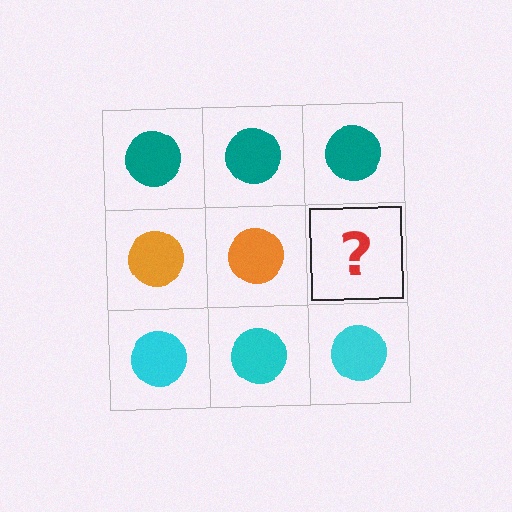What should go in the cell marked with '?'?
The missing cell should contain an orange circle.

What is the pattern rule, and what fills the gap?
The rule is that each row has a consistent color. The gap should be filled with an orange circle.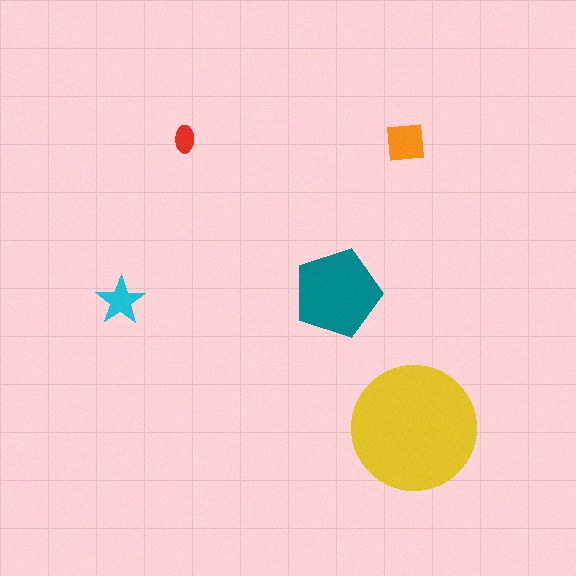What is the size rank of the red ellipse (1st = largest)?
5th.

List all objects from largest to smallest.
The yellow circle, the teal pentagon, the orange square, the cyan star, the red ellipse.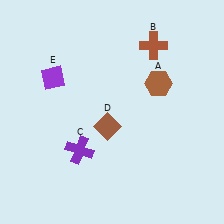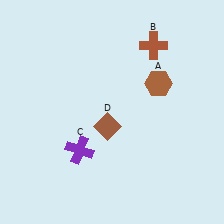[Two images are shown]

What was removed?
The purple diamond (E) was removed in Image 2.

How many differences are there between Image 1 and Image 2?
There is 1 difference between the two images.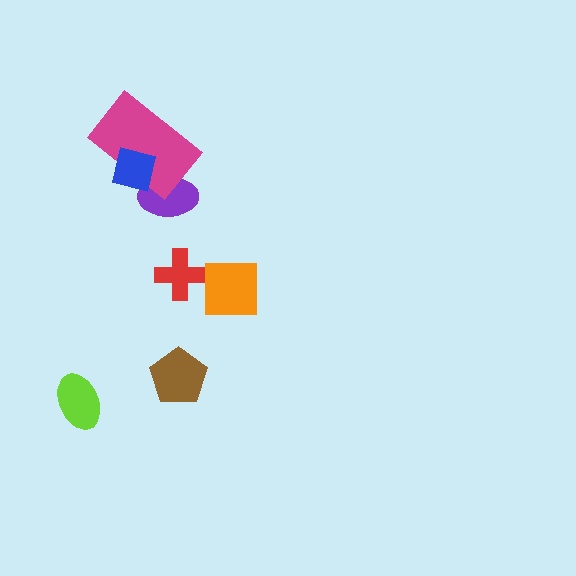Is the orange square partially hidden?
No, no other shape covers it.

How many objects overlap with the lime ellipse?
0 objects overlap with the lime ellipse.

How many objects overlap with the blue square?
2 objects overlap with the blue square.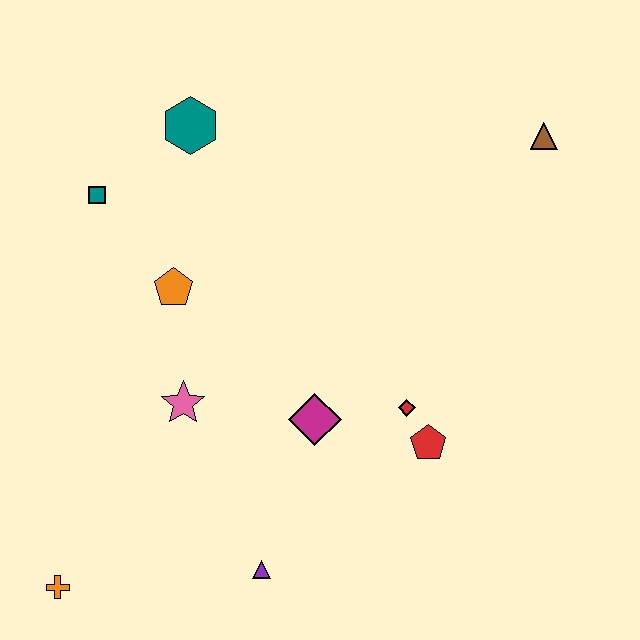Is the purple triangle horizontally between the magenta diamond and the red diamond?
No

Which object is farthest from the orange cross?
The brown triangle is farthest from the orange cross.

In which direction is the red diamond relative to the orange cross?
The red diamond is to the right of the orange cross.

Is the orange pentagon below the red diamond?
No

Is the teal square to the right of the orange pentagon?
No